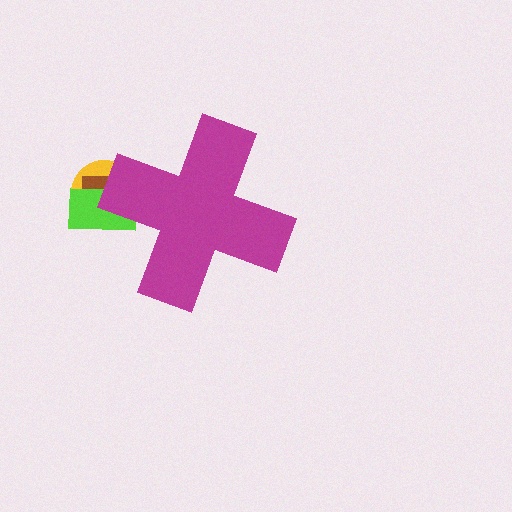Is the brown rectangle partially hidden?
Yes, the brown rectangle is partially hidden behind the magenta cross.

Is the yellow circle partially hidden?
Yes, the yellow circle is partially hidden behind the magenta cross.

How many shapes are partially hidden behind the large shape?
3 shapes are partially hidden.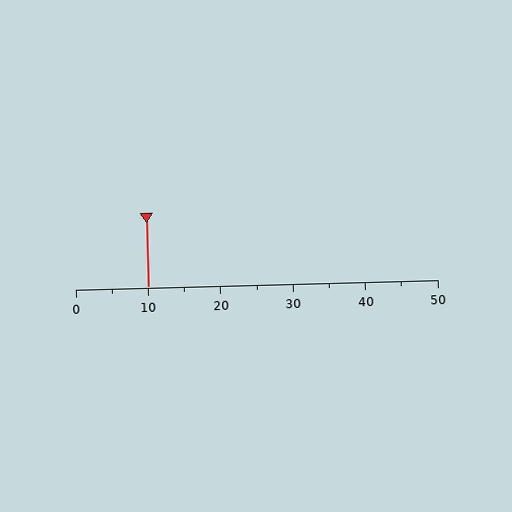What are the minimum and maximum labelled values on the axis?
The axis runs from 0 to 50.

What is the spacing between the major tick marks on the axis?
The major ticks are spaced 10 apart.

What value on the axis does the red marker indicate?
The marker indicates approximately 10.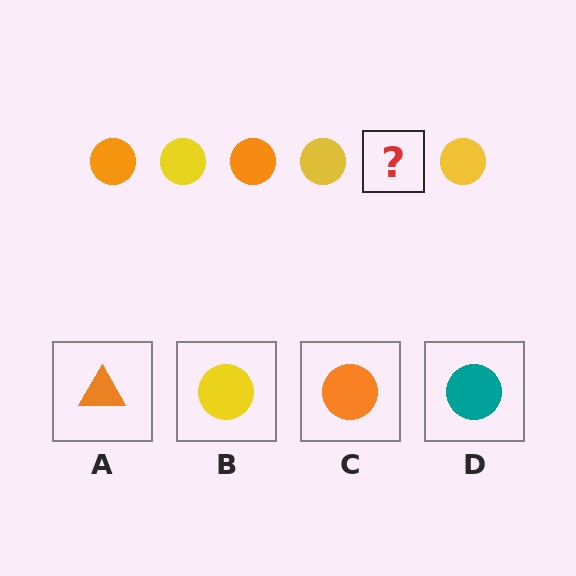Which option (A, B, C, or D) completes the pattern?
C.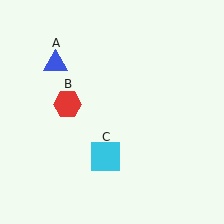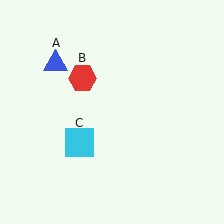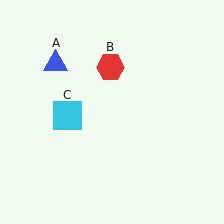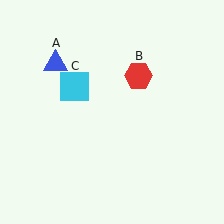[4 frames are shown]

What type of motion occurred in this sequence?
The red hexagon (object B), cyan square (object C) rotated clockwise around the center of the scene.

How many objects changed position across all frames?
2 objects changed position: red hexagon (object B), cyan square (object C).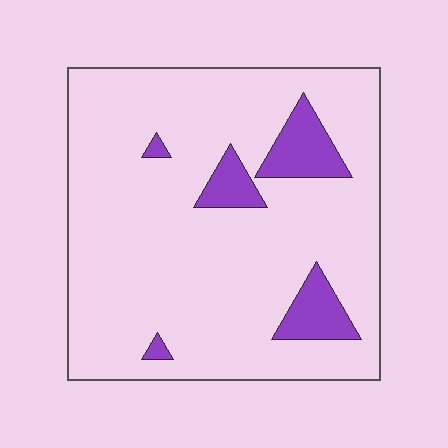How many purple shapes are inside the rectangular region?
5.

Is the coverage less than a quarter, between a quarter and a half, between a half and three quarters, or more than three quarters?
Less than a quarter.